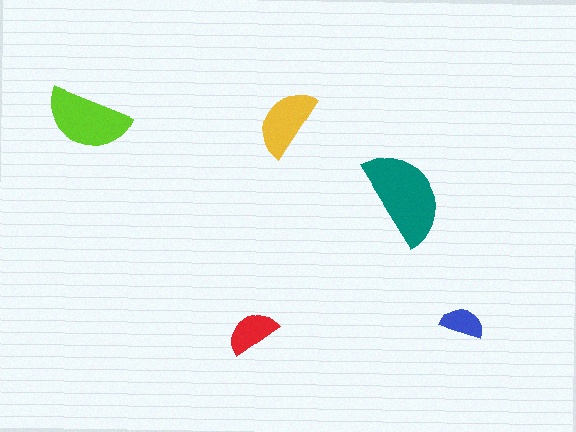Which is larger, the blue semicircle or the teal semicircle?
The teal one.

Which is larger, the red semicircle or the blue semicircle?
The red one.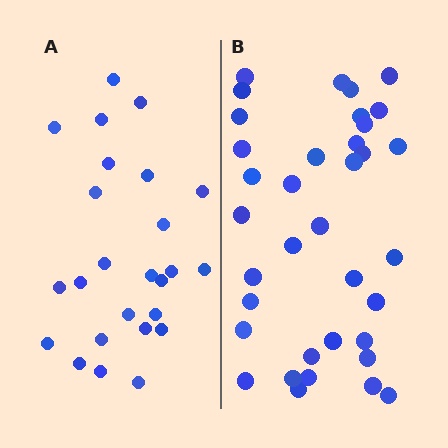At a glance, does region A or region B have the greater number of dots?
Region B (the right region) has more dots.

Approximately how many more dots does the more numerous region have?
Region B has roughly 12 or so more dots than region A.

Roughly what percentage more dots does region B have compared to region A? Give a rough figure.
About 45% more.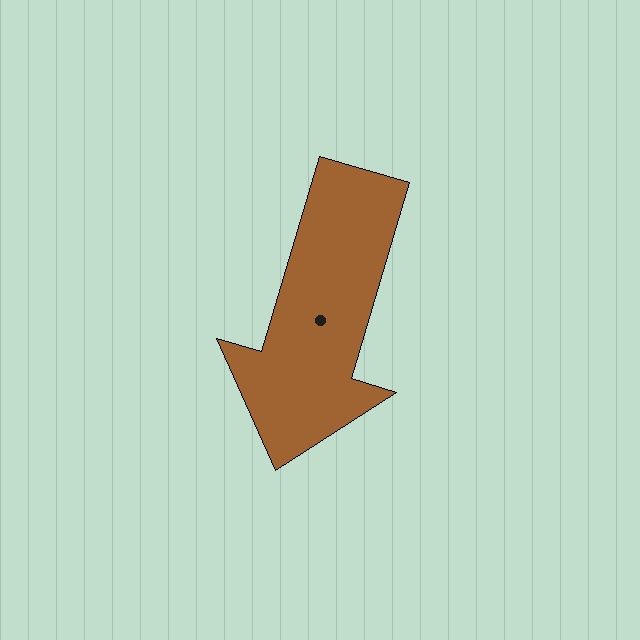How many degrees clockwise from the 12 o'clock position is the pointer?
Approximately 197 degrees.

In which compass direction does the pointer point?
South.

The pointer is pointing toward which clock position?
Roughly 7 o'clock.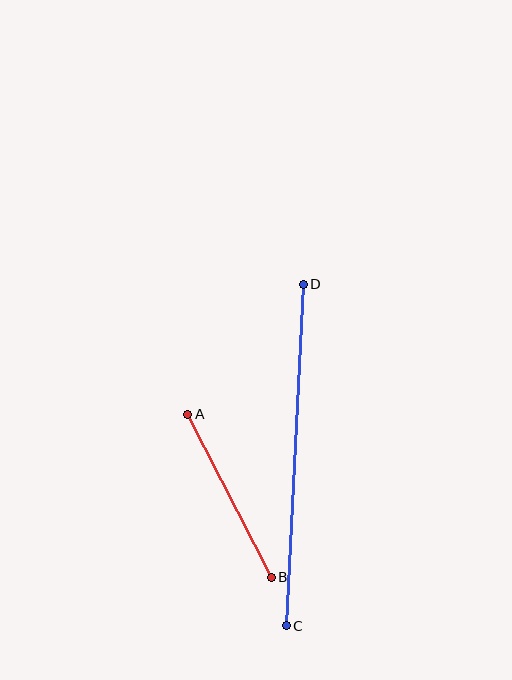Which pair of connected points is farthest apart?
Points C and D are farthest apart.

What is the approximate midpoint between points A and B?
The midpoint is at approximately (229, 496) pixels.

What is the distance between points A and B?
The distance is approximately 183 pixels.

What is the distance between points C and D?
The distance is approximately 342 pixels.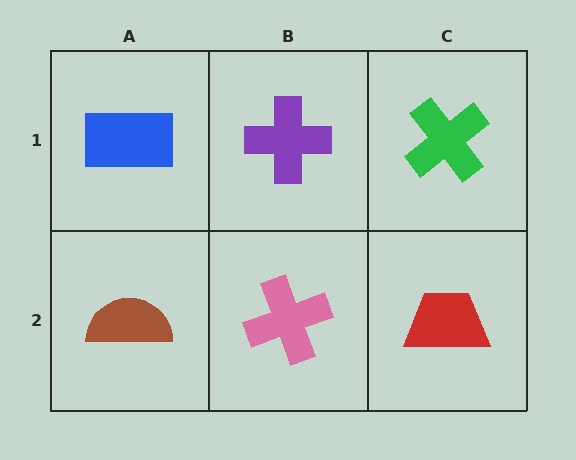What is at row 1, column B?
A purple cross.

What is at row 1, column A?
A blue rectangle.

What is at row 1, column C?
A green cross.